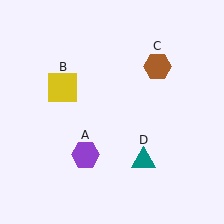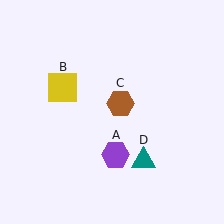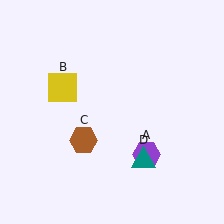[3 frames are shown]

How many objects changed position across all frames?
2 objects changed position: purple hexagon (object A), brown hexagon (object C).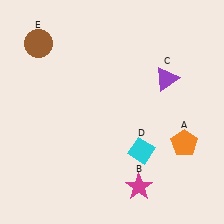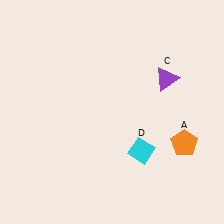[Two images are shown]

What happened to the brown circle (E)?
The brown circle (E) was removed in Image 2. It was in the top-left area of Image 1.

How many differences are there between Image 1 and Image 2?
There are 2 differences between the two images.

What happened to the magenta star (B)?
The magenta star (B) was removed in Image 2. It was in the bottom-right area of Image 1.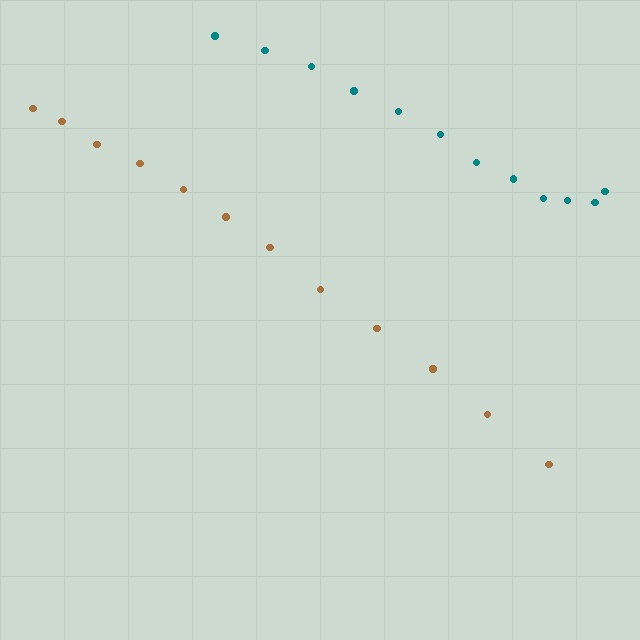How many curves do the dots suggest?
There are 2 distinct paths.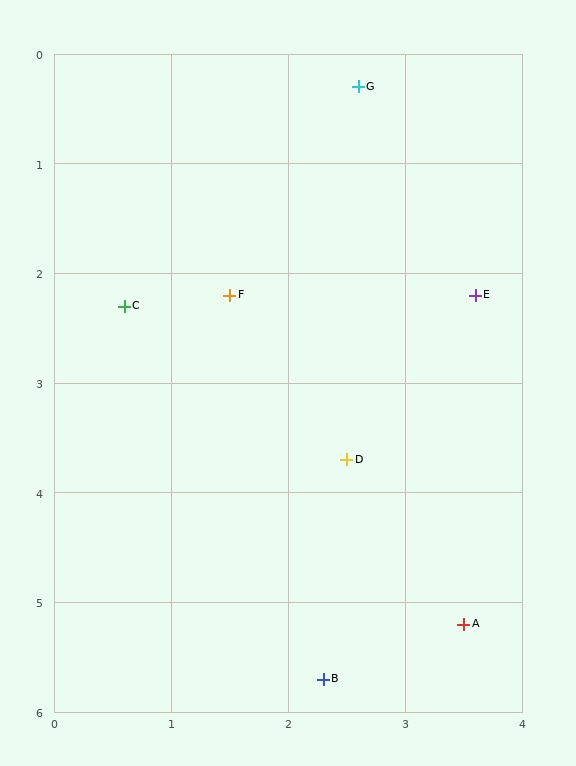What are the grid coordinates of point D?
Point D is at approximately (2.5, 3.7).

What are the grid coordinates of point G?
Point G is at approximately (2.6, 0.3).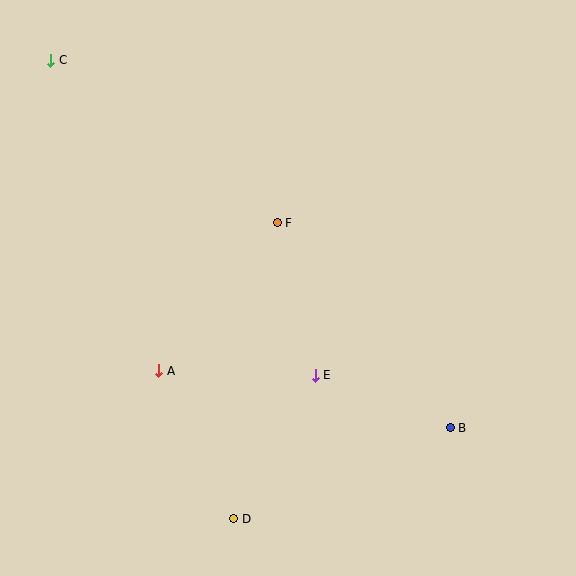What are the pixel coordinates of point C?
Point C is at (51, 60).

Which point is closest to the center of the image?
Point F at (277, 223) is closest to the center.